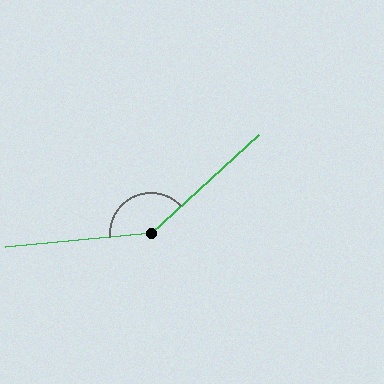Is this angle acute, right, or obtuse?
It is obtuse.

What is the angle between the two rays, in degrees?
Approximately 143 degrees.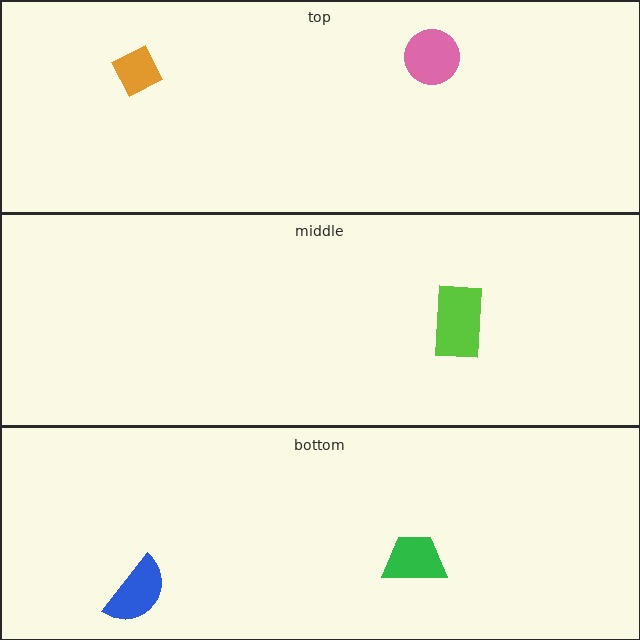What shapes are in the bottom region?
The green trapezoid, the blue semicircle.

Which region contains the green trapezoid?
The bottom region.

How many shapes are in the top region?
2.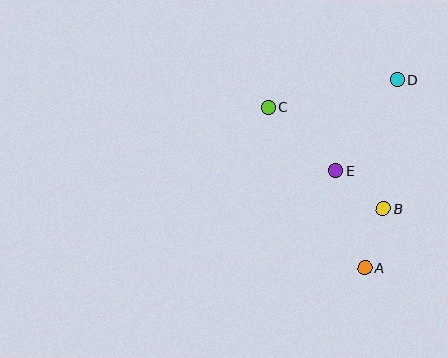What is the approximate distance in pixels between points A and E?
The distance between A and E is approximately 101 pixels.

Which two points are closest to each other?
Points B and E are closest to each other.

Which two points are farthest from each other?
Points A and D are farthest from each other.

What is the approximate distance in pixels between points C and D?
The distance between C and D is approximately 132 pixels.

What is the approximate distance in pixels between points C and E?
The distance between C and E is approximately 93 pixels.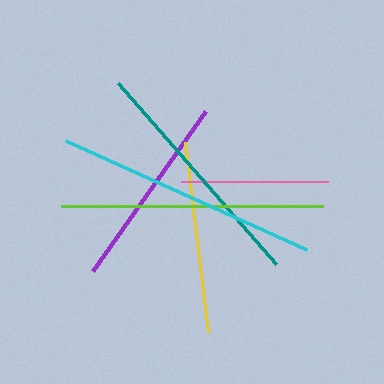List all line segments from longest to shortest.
From longest to shortest: cyan, lime, teal, purple, yellow, pink.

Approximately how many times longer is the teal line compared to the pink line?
The teal line is approximately 1.6 times the length of the pink line.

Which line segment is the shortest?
The pink line is the shortest at approximately 147 pixels.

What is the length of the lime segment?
The lime segment is approximately 262 pixels long.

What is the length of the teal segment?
The teal segment is approximately 240 pixels long.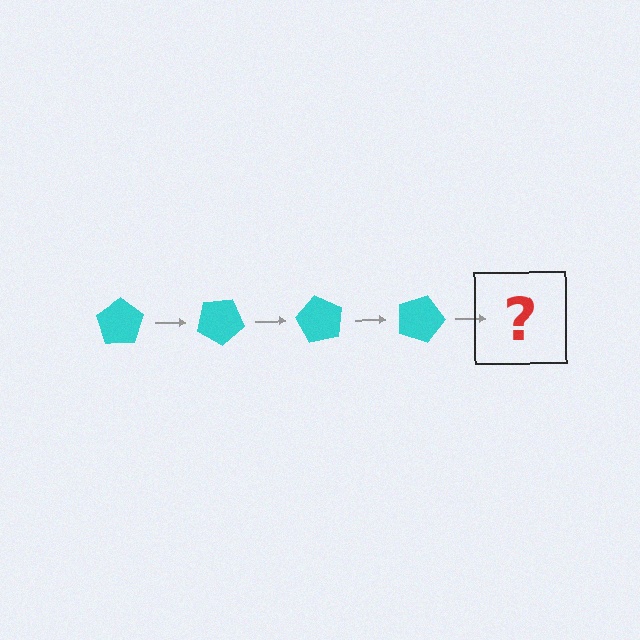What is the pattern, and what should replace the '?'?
The pattern is that the pentagon rotates 30 degrees each step. The '?' should be a cyan pentagon rotated 120 degrees.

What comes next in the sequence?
The next element should be a cyan pentagon rotated 120 degrees.